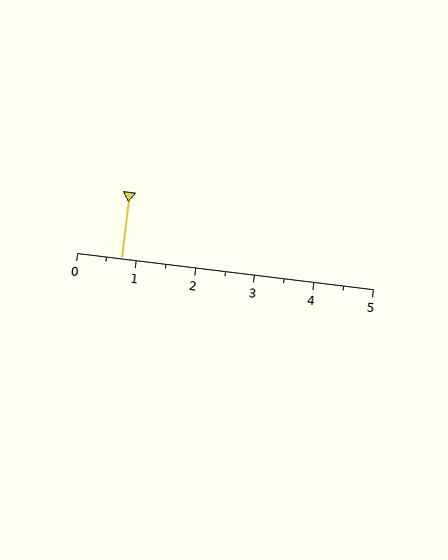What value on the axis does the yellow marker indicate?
The marker indicates approximately 0.8.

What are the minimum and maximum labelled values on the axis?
The axis runs from 0 to 5.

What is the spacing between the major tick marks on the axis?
The major ticks are spaced 1 apart.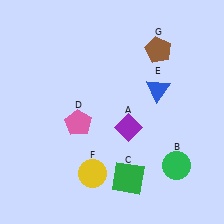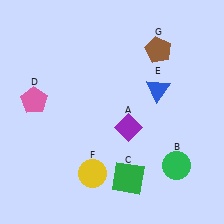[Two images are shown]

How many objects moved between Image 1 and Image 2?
1 object moved between the two images.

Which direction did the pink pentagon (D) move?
The pink pentagon (D) moved left.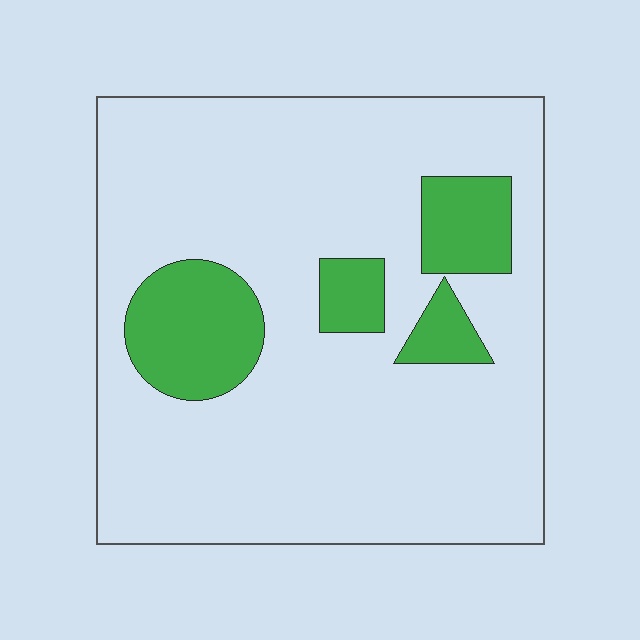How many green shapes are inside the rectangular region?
4.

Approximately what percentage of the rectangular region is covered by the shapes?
Approximately 15%.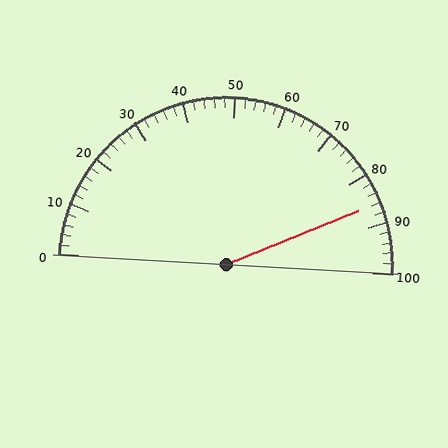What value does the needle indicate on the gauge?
The needle indicates approximately 86.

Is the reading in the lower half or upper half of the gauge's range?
The reading is in the upper half of the range (0 to 100).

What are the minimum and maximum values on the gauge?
The gauge ranges from 0 to 100.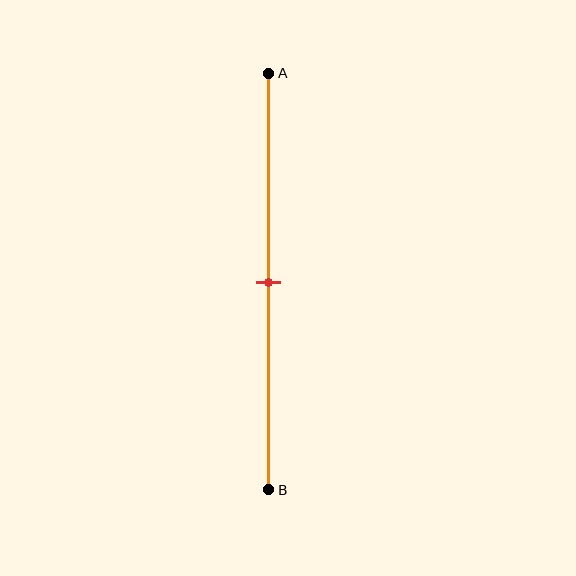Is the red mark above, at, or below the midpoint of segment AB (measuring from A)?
The red mark is approximately at the midpoint of segment AB.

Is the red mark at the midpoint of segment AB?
Yes, the mark is approximately at the midpoint.